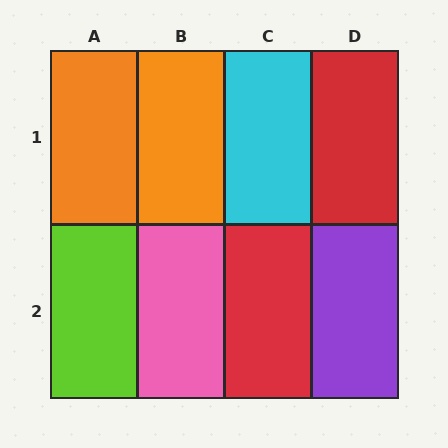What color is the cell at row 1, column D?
Red.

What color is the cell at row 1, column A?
Orange.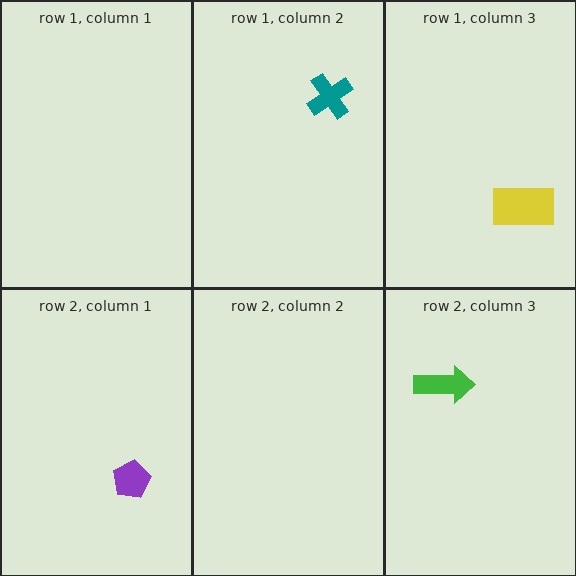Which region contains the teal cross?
The row 1, column 2 region.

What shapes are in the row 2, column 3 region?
The green arrow.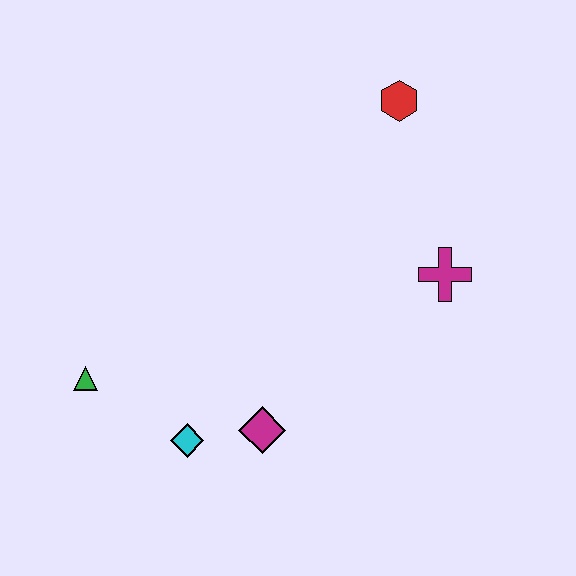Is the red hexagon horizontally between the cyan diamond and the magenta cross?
Yes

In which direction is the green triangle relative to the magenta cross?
The green triangle is to the left of the magenta cross.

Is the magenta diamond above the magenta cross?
No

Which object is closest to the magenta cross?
The red hexagon is closest to the magenta cross.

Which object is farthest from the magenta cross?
The green triangle is farthest from the magenta cross.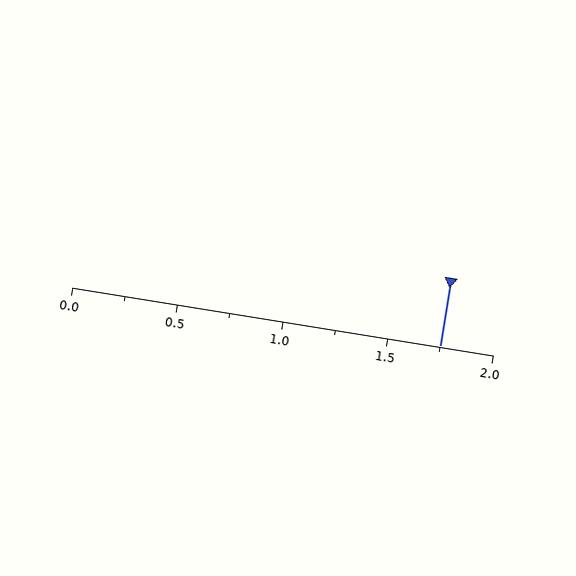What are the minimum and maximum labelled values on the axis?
The axis runs from 0.0 to 2.0.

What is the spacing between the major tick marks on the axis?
The major ticks are spaced 0.5 apart.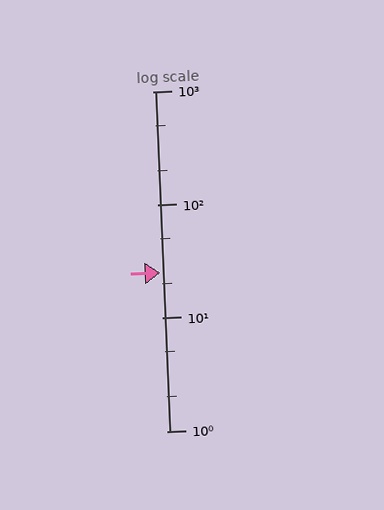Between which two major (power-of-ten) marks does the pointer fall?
The pointer is between 10 and 100.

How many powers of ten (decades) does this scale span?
The scale spans 3 decades, from 1 to 1000.